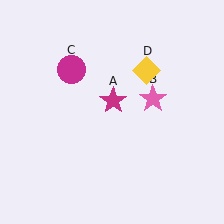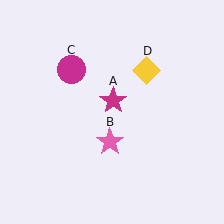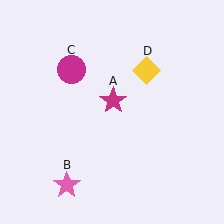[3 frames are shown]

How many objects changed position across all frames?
1 object changed position: pink star (object B).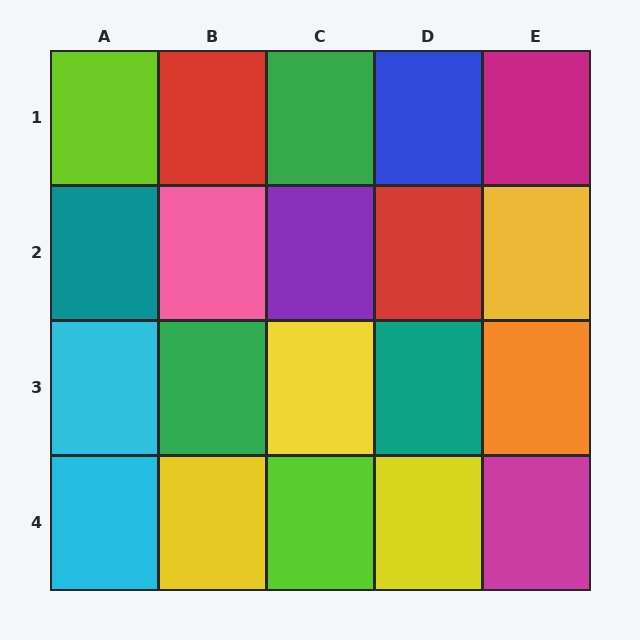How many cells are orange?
1 cell is orange.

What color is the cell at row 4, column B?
Yellow.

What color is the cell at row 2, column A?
Teal.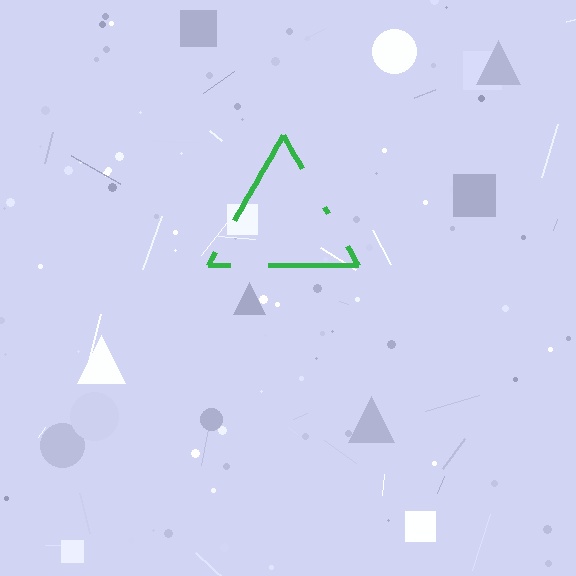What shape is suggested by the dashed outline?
The dashed outline suggests a triangle.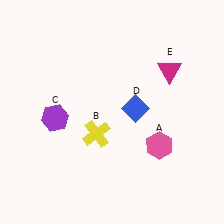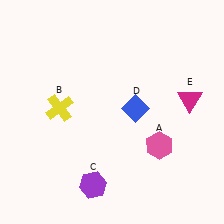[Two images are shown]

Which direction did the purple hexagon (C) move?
The purple hexagon (C) moved down.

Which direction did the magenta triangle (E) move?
The magenta triangle (E) moved down.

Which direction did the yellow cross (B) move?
The yellow cross (B) moved left.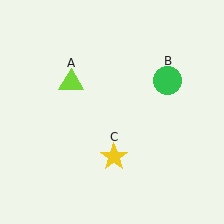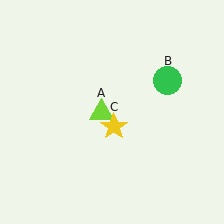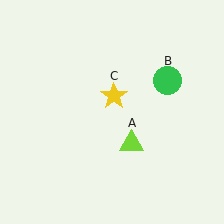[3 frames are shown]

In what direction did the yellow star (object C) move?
The yellow star (object C) moved up.